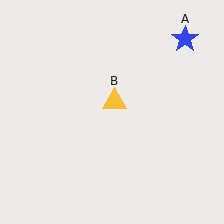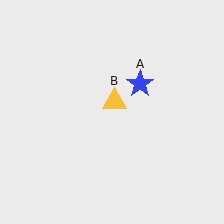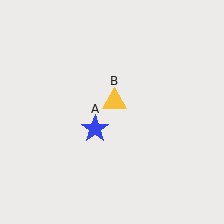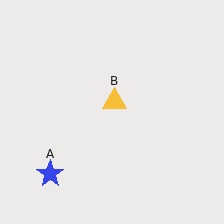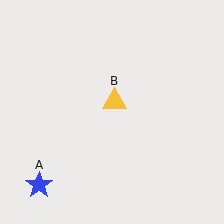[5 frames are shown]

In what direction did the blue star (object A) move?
The blue star (object A) moved down and to the left.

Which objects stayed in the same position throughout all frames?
Yellow triangle (object B) remained stationary.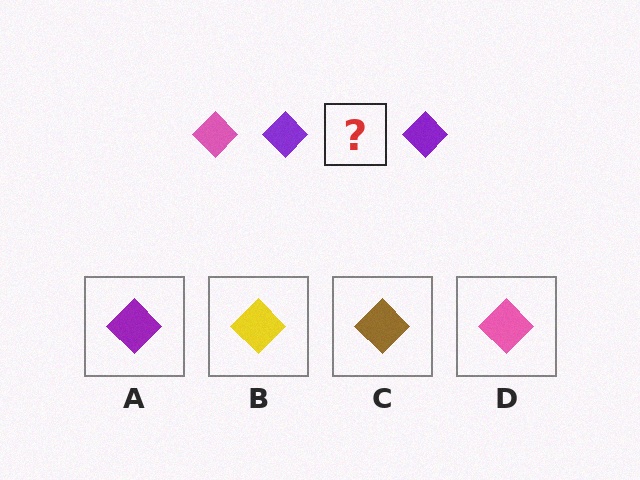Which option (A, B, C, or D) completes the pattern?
D.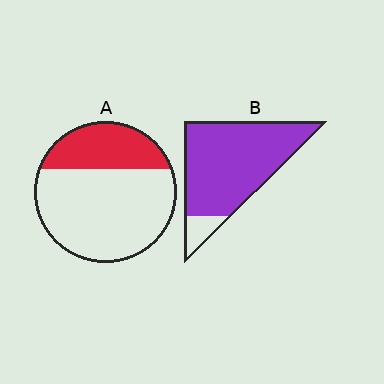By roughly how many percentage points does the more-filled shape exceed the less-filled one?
By roughly 60 percentage points (B over A).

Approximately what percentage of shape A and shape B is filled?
A is approximately 30% and B is approximately 90%.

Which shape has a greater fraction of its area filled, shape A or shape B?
Shape B.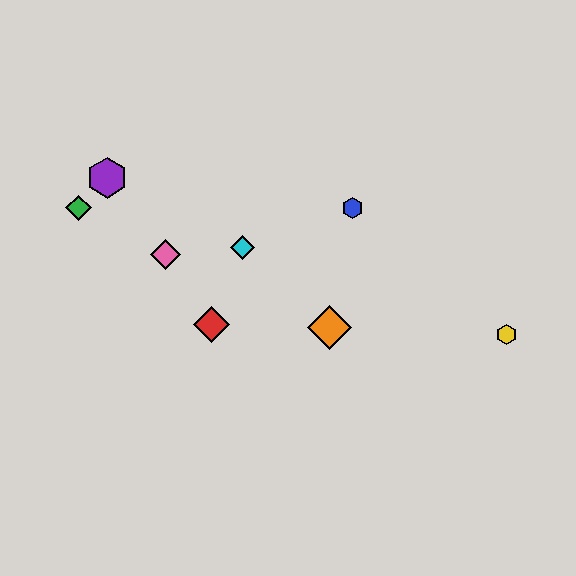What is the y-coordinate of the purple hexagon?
The purple hexagon is at y≈178.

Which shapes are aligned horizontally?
The blue hexagon, the green diamond are aligned horizontally.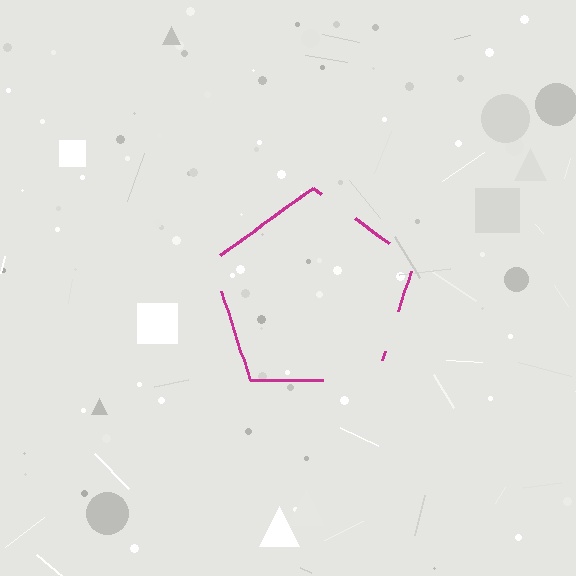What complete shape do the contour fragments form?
The contour fragments form a pentagon.